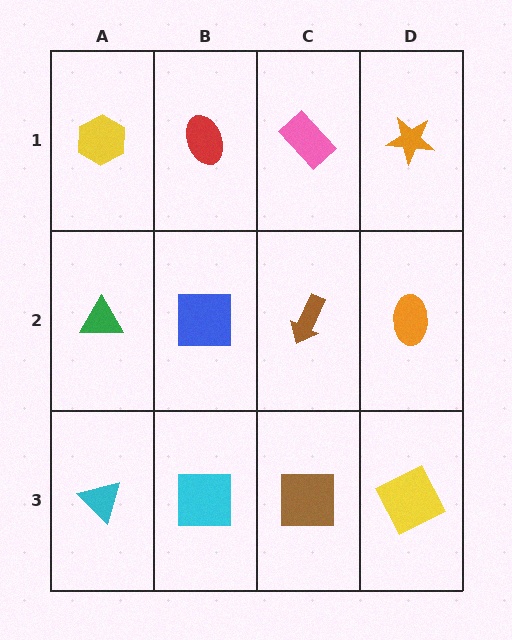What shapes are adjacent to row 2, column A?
A yellow hexagon (row 1, column A), a cyan triangle (row 3, column A), a blue square (row 2, column B).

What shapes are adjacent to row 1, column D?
An orange ellipse (row 2, column D), a pink rectangle (row 1, column C).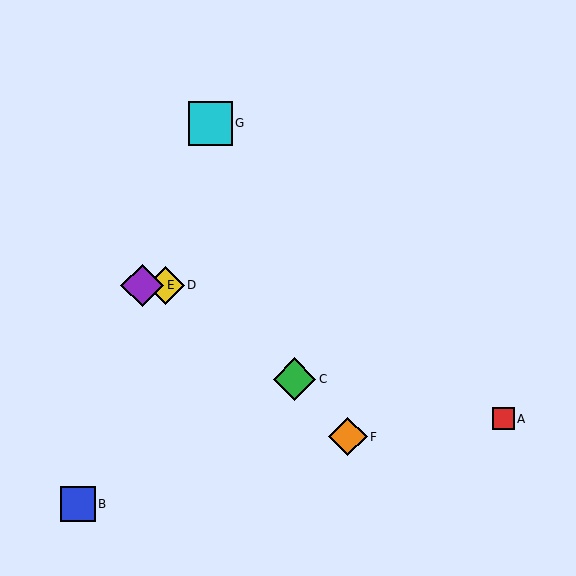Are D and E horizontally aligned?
Yes, both are at y≈285.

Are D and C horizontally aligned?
No, D is at y≈285 and C is at y≈379.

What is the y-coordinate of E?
Object E is at y≈285.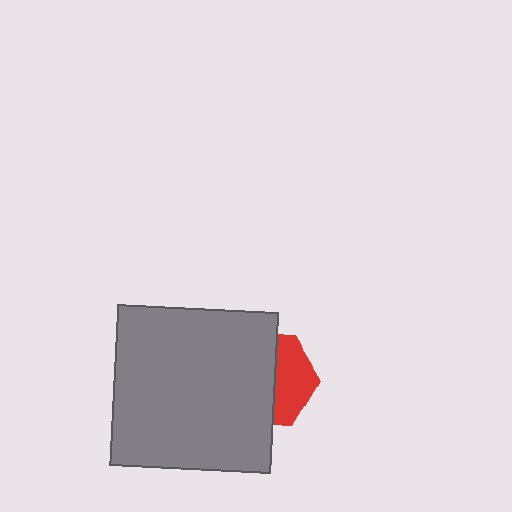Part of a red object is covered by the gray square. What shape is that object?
It is a hexagon.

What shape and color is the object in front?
The object in front is a gray square.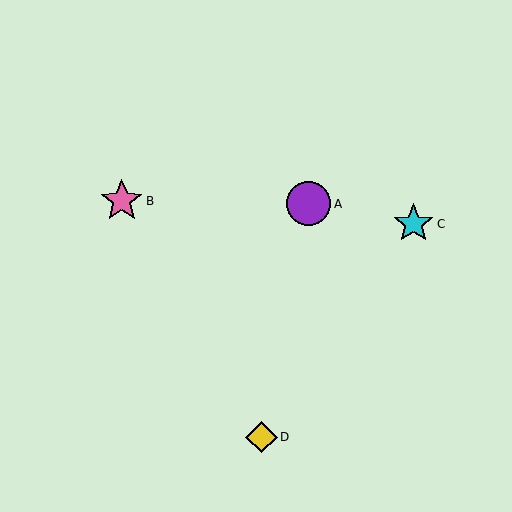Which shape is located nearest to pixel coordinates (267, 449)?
The yellow diamond (labeled D) at (261, 437) is nearest to that location.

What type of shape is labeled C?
Shape C is a cyan star.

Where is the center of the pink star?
The center of the pink star is at (122, 201).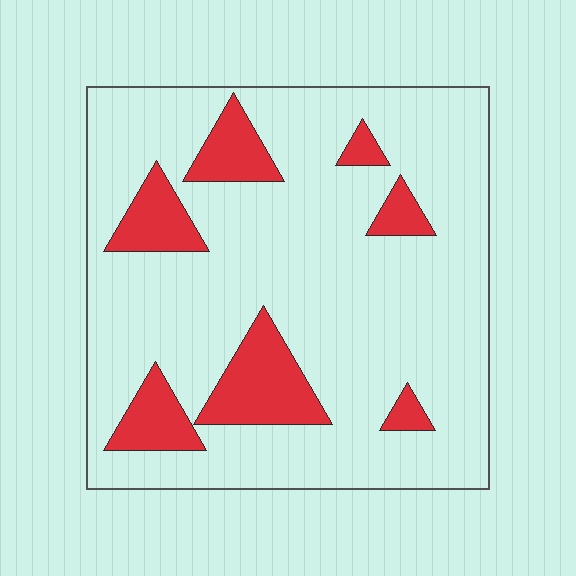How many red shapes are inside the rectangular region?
7.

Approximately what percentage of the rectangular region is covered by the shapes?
Approximately 15%.